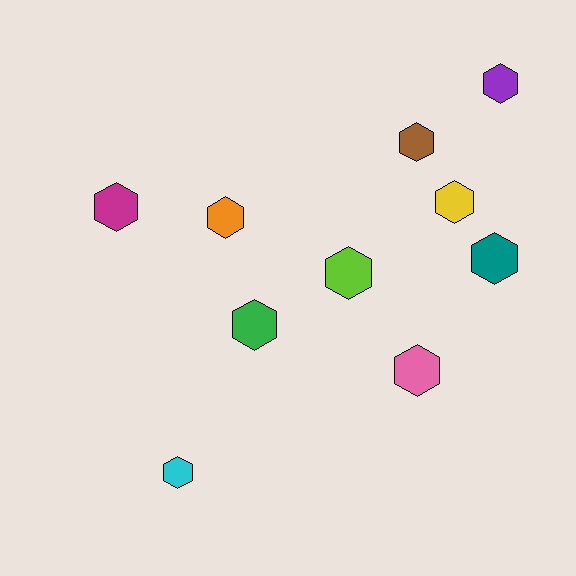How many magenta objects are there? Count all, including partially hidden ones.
There is 1 magenta object.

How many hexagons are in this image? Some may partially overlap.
There are 10 hexagons.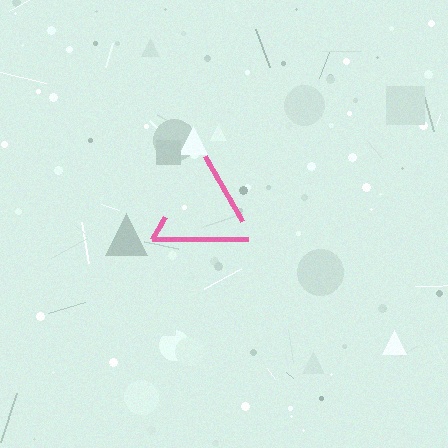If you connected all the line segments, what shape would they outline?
They would outline a triangle.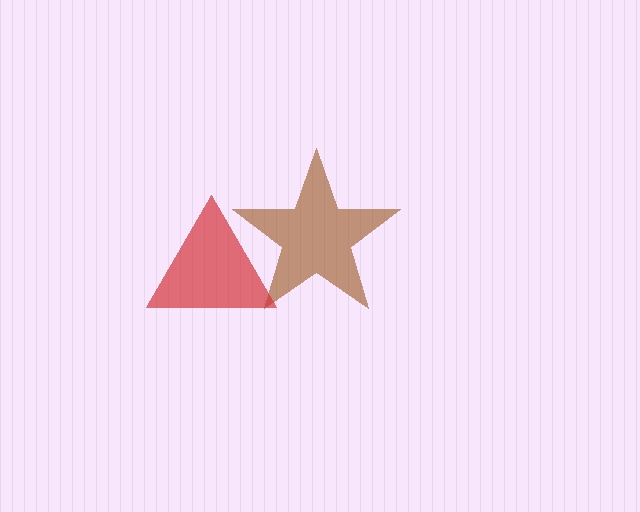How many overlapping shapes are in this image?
There are 2 overlapping shapes in the image.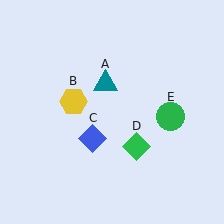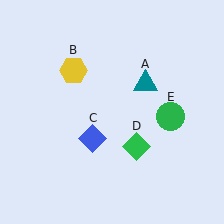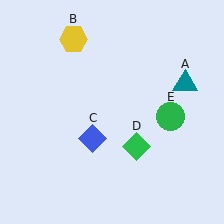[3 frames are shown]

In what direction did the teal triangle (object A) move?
The teal triangle (object A) moved right.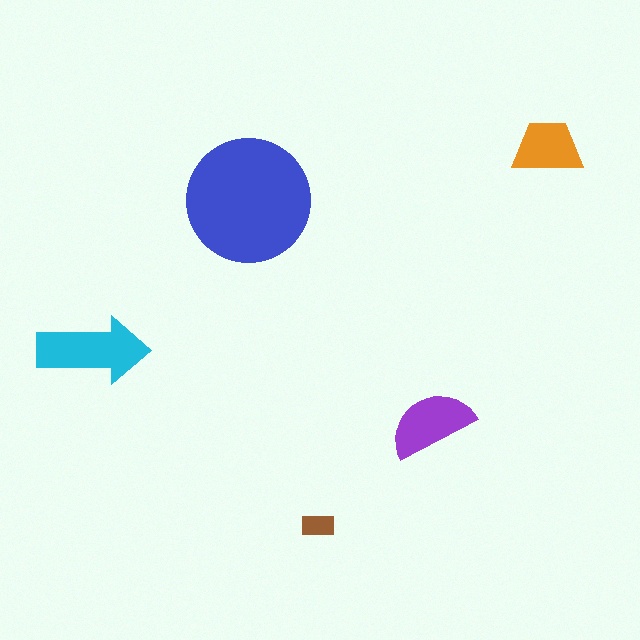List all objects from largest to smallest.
The blue circle, the cyan arrow, the purple semicircle, the orange trapezoid, the brown rectangle.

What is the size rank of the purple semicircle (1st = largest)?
3rd.